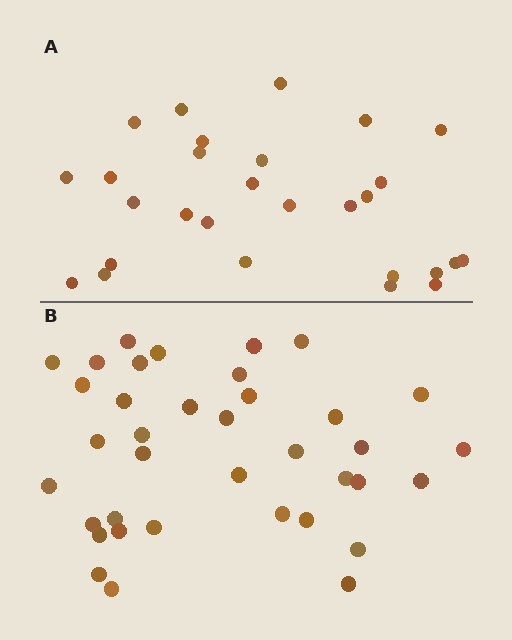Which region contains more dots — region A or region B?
Region B (the bottom region) has more dots.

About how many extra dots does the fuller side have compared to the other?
Region B has roughly 8 or so more dots than region A.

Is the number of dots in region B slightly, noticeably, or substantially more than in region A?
Region B has noticeably more, but not dramatically so. The ratio is roughly 1.3 to 1.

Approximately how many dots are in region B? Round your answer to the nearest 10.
About 40 dots. (The exact count is 37, which rounds to 40.)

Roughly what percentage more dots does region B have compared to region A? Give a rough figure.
About 30% more.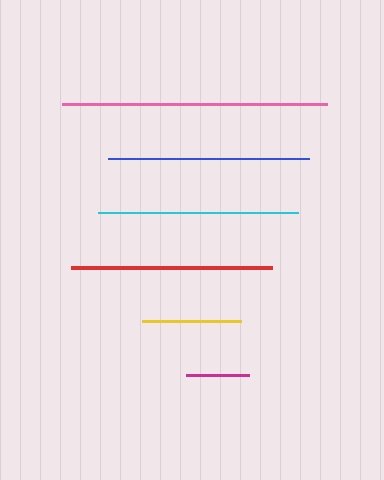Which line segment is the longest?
The pink line is the longest at approximately 265 pixels.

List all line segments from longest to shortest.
From longest to shortest: pink, red, blue, cyan, yellow, magenta.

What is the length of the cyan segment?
The cyan segment is approximately 200 pixels long.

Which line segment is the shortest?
The magenta line is the shortest at approximately 64 pixels.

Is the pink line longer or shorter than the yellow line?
The pink line is longer than the yellow line.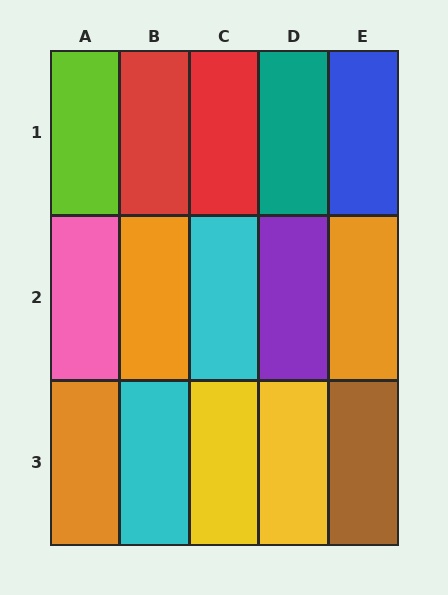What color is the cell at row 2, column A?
Pink.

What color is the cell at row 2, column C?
Cyan.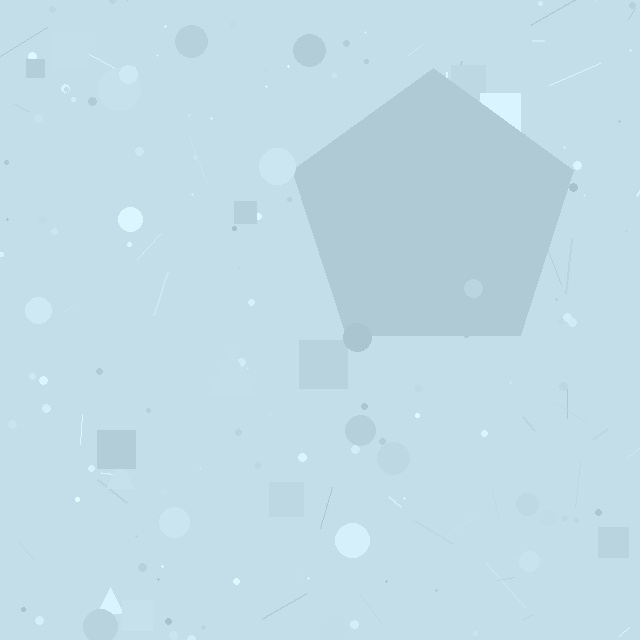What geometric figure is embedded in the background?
A pentagon is embedded in the background.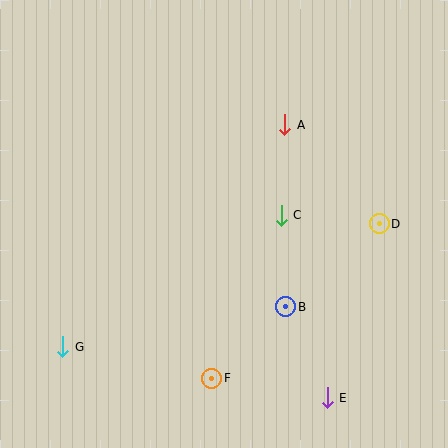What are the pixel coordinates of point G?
Point G is at (63, 347).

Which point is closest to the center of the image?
Point C at (281, 215) is closest to the center.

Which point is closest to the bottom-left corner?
Point G is closest to the bottom-left corner.